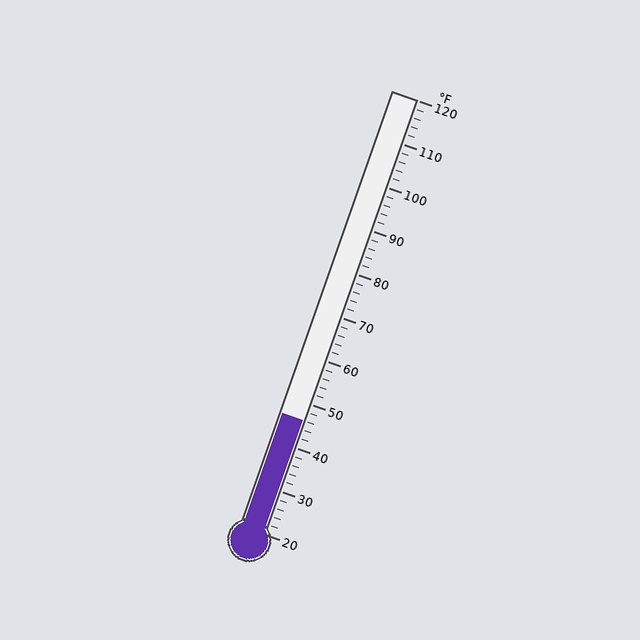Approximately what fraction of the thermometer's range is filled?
The thermometer is filled to approximately 25% of its range.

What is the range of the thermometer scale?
The thermometer scale ranges from 20°F to 120°F.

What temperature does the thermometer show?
The thermometer shows approximately 46°F.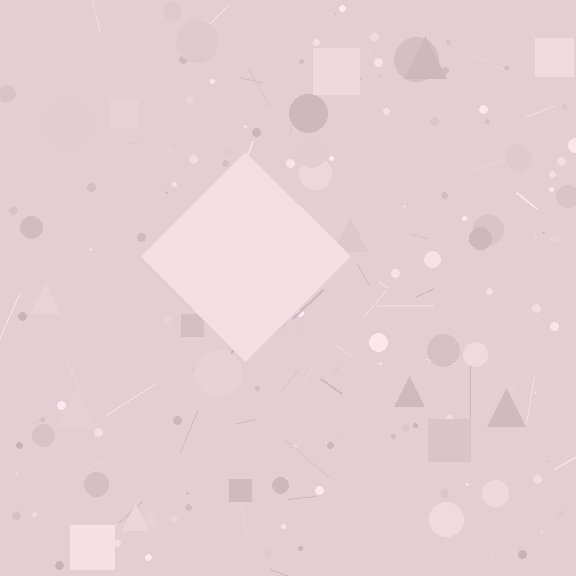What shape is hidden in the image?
A diamond is hidden in the image.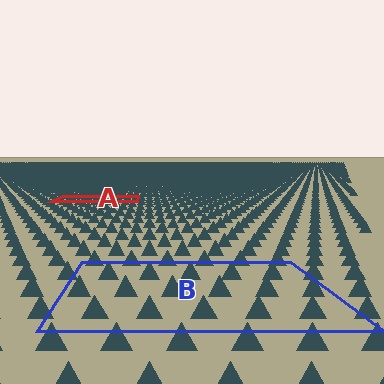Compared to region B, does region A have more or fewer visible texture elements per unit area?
Region A has more texture elements per unit area — they are packed more densely because it is farther away.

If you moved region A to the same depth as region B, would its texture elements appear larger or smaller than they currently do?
They would appear larger. At a closer depth, the same texture elements are projected at a bigger on-screen size.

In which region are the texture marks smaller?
The texture marks are smaller in region A, because it is farther away.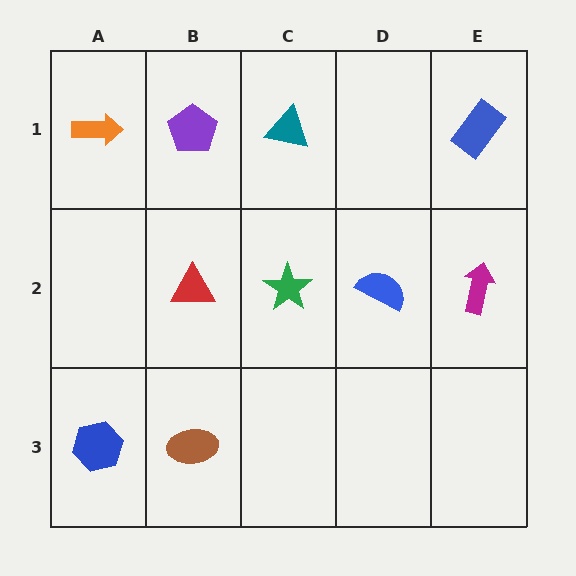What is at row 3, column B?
A brown ellipse.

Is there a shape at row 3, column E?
No, that cell is empty.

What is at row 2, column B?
A red triangle.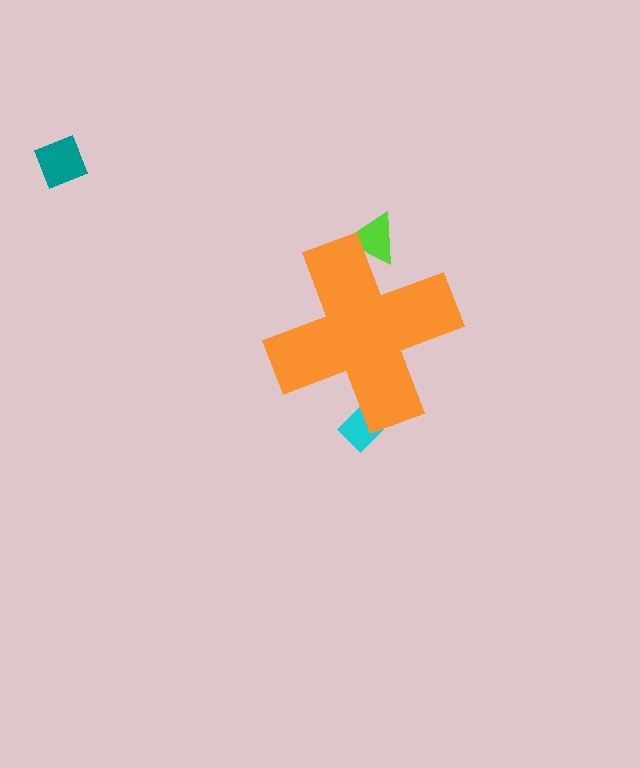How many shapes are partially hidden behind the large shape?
2 shapes are partially hidden.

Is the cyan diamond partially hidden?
Yes, the cyan diamond is partially hidden behind the orange cross.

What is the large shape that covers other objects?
An orange cross.